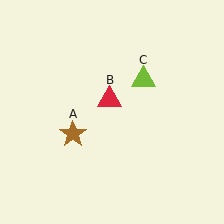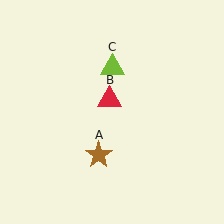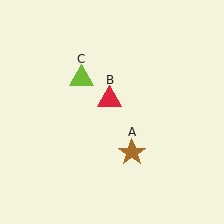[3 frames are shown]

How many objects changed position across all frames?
2 objects changed position: brown star (object A), lime triangle (object C).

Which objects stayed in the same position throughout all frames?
Red triangle (object B) remained stationary.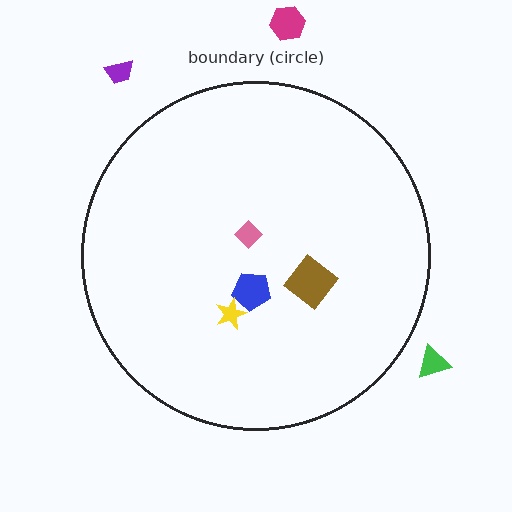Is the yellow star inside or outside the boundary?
Inside.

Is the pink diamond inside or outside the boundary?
Inside.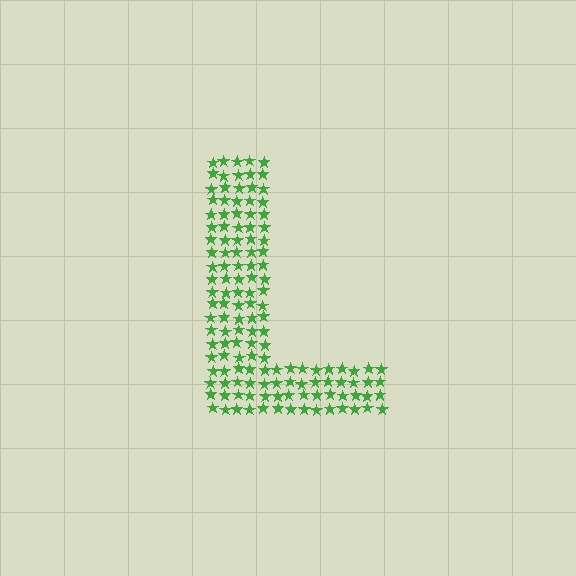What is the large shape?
The large shape is the letter L.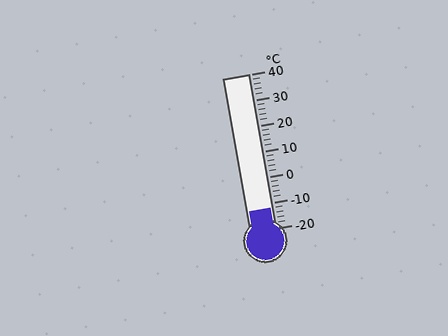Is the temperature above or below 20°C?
The temperature is below 20°C.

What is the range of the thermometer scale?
The thermometer scale ranges from -20°C to 40°C.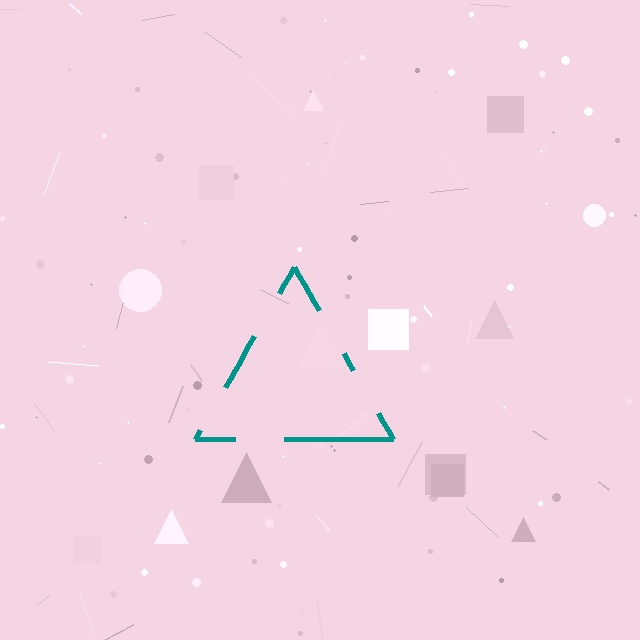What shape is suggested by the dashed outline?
The dashed outline suggests a triangle.